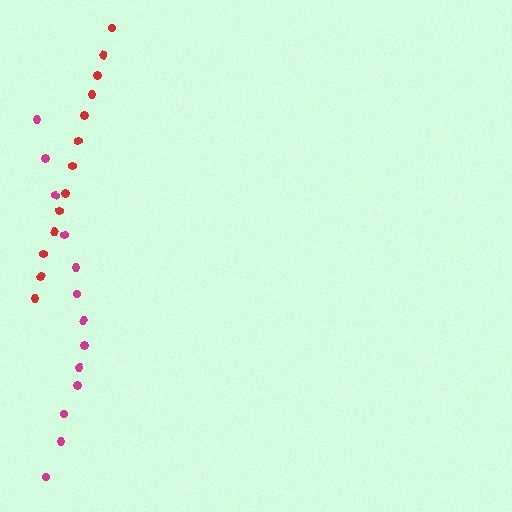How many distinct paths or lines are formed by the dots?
There are 2 distinct paths.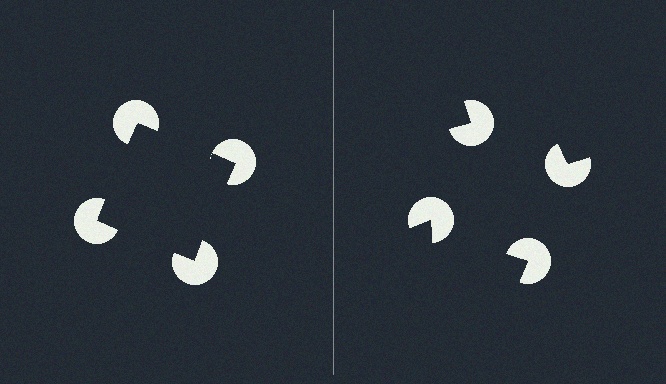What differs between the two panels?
The pac-man discs are positioned identically on both sides; only the wedge orientations differ. On the left they align to a square; on the right they are misaligned.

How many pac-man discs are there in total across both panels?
8 — 4 on each side.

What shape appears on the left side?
An illusory square.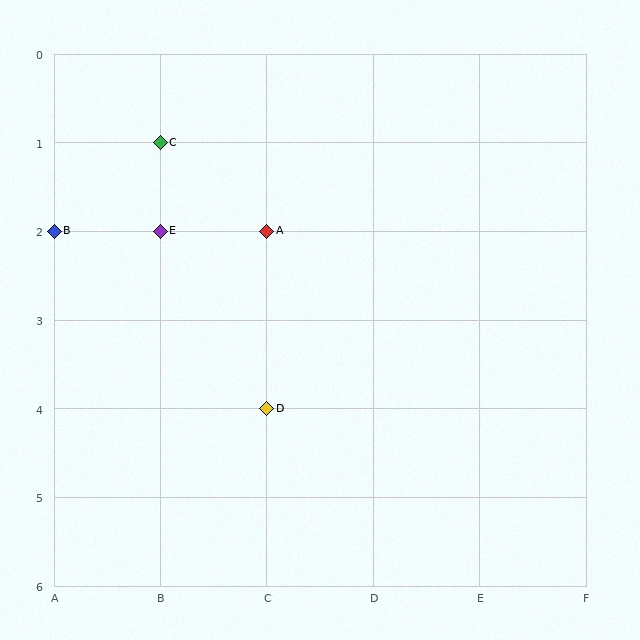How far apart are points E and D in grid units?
Points E and D are 1 column and 2 rows apart (about 2.2 grid units diagonally).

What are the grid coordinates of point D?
Point D is at grid coordinates (C, 4).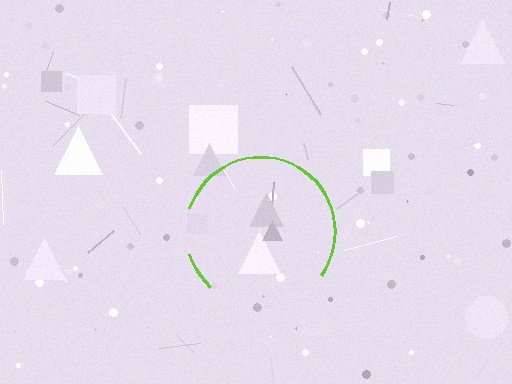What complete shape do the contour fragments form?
The contour fragments form a circle.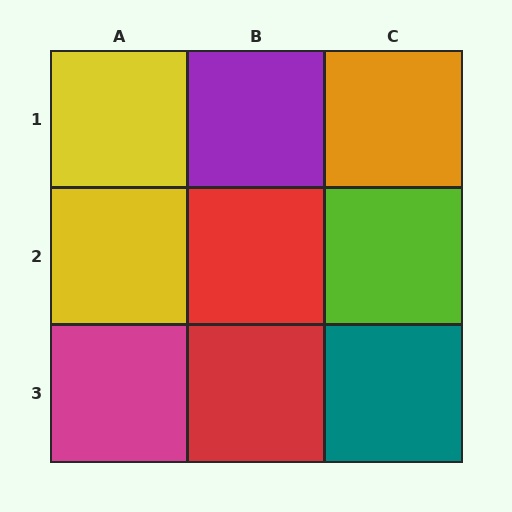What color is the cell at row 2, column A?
Yellow.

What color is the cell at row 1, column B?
Purple.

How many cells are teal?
1 cell is teal.